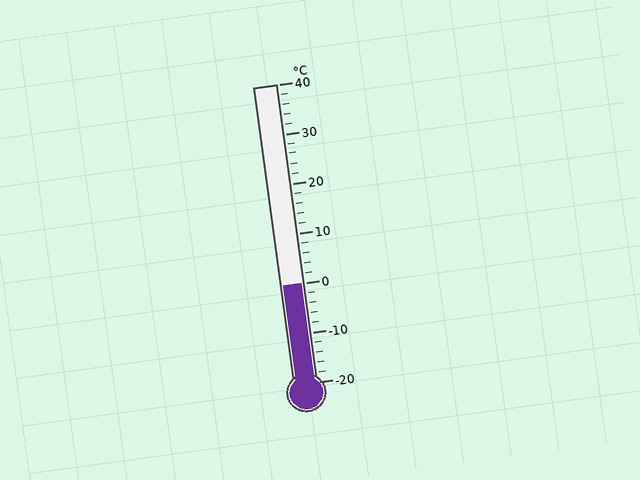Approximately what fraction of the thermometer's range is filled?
The thermometer is filled to approximately 35% of its range.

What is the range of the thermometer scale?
The thermometer scale ranges from -20°C to 40°C.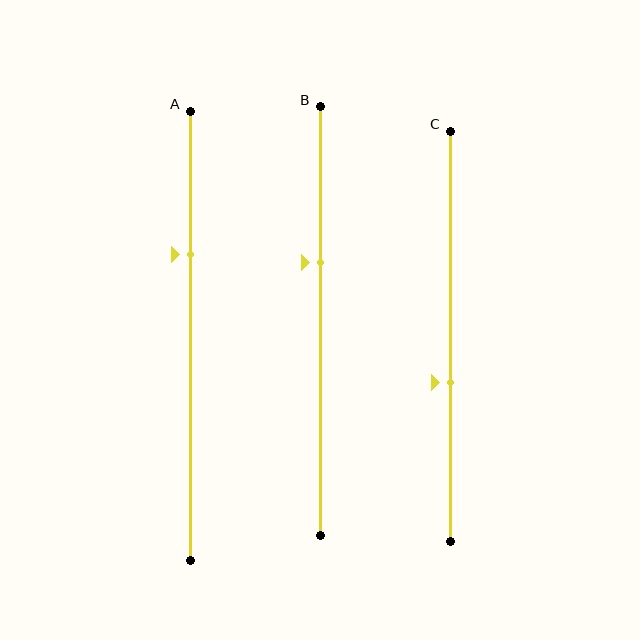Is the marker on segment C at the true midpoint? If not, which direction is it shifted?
No, the marker on segment C is shifted downward by about 11% of the segment length.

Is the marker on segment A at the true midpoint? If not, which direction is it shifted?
No, the marker on segment A is shifted upward by about 18% of the segment length.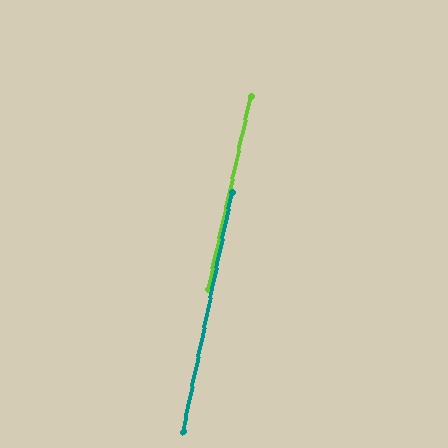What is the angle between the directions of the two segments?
Approximately 1 degree.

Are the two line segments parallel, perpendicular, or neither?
Parallel — their directions differ by only 0.8°.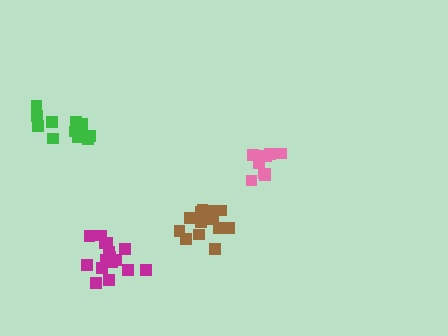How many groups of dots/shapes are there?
There are 4 groups.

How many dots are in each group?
Group 1: 10 dots, Group 2: 12 dots, Group 3: 16 dots, Group 4: 15 dots (53 total).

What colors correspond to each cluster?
The clusters are colored: pink, green, magenta, brown.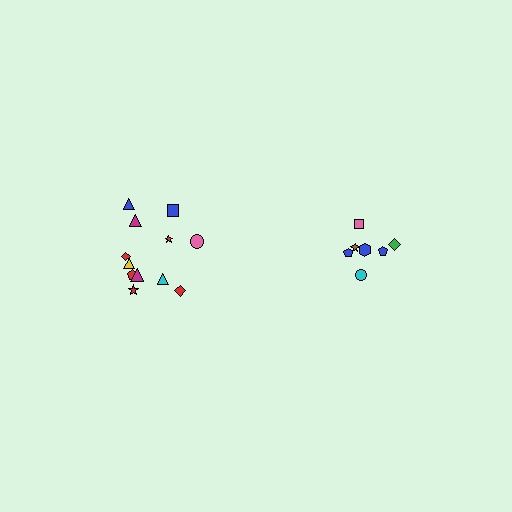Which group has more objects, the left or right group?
The left group.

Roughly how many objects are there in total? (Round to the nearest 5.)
Roughly 20 objects in total.